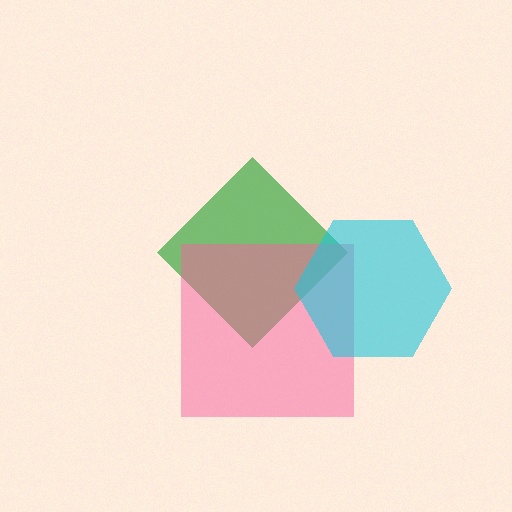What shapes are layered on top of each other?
The layered shapes are: a green diamond, a pink square, a cyan hexagon.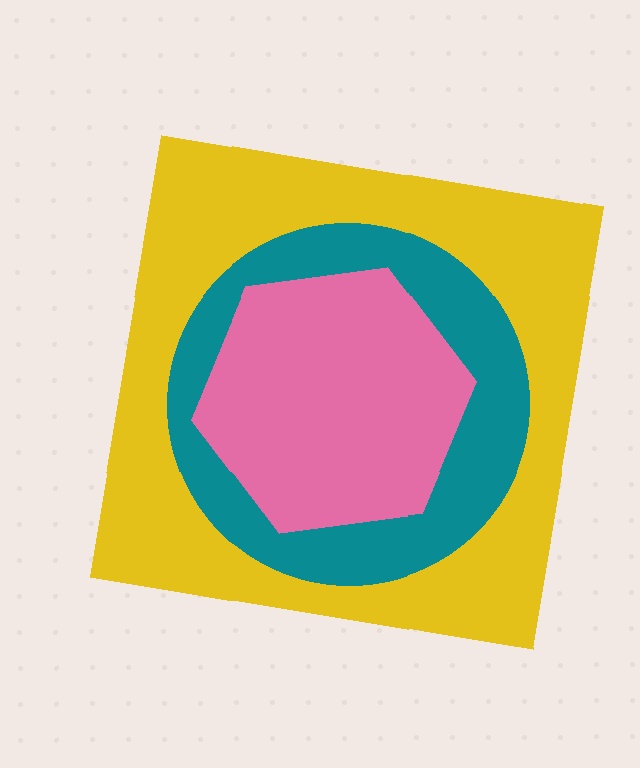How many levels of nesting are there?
3.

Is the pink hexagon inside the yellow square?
Yes.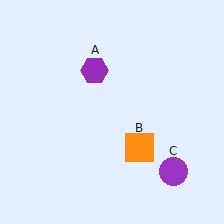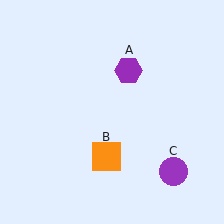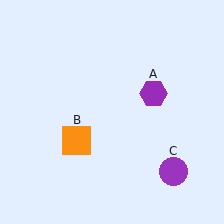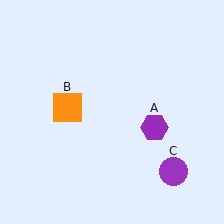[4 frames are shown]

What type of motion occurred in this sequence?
The purple hexagon (object A), orange square (object B) rotated clockwise around the center of the scene.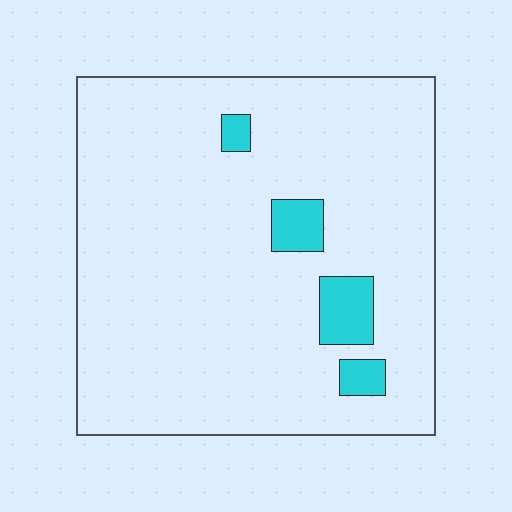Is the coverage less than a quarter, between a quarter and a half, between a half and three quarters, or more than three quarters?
Less than a quarter.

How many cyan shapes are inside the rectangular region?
4.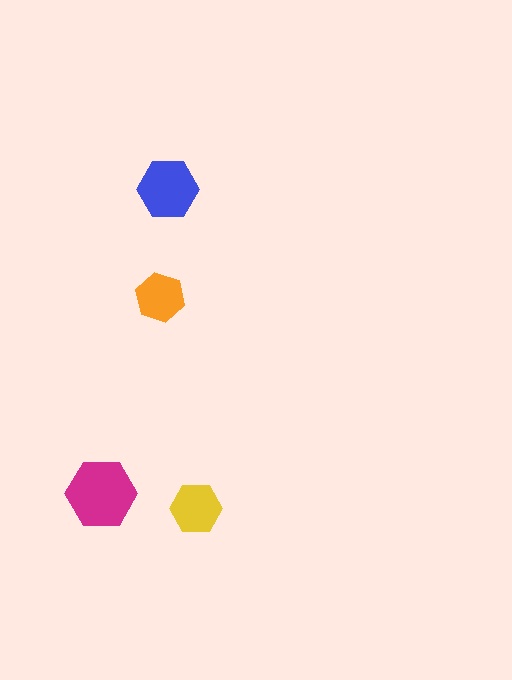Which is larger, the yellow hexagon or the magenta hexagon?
The magenta one.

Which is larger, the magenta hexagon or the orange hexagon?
The magenta one.